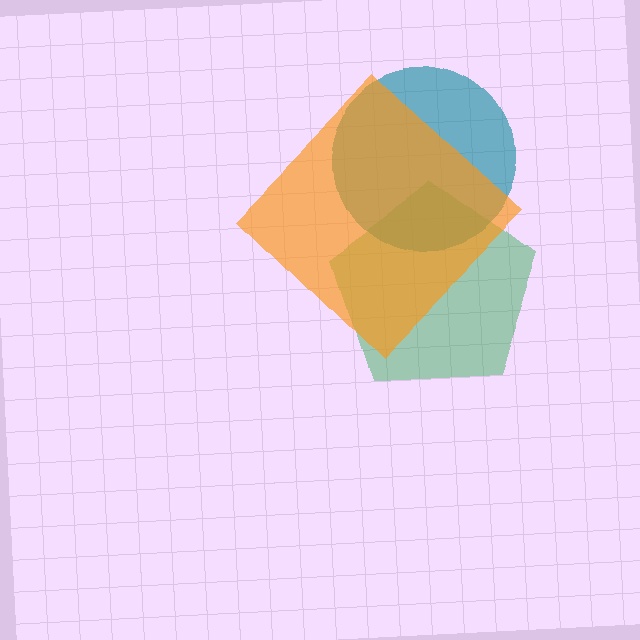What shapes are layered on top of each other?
The layered shapes are: a green pentagon, a teal circle, an orange diamond.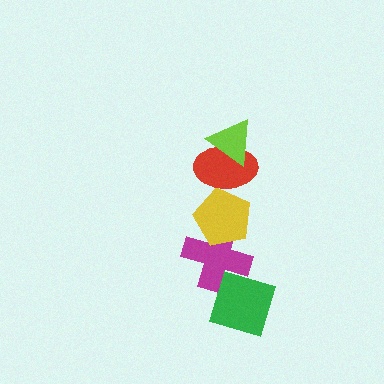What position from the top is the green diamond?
The green diamond is 5th from the top.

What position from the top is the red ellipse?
The red ellipse is 2nd from the top.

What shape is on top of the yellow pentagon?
The red ellipse is on top of the yellow pentagon.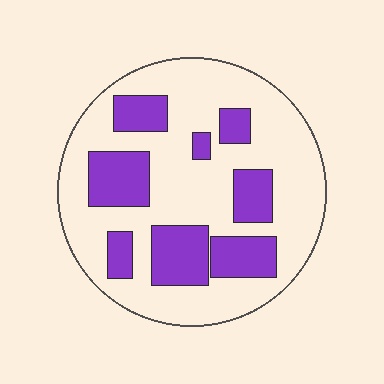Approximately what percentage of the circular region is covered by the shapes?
Approximately 30%.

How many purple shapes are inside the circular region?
8.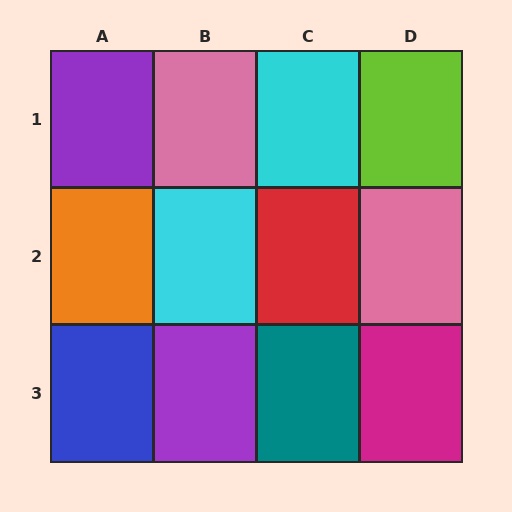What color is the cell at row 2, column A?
Orange.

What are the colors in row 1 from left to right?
Purple, pink, cyan, lime.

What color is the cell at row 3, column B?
Purple.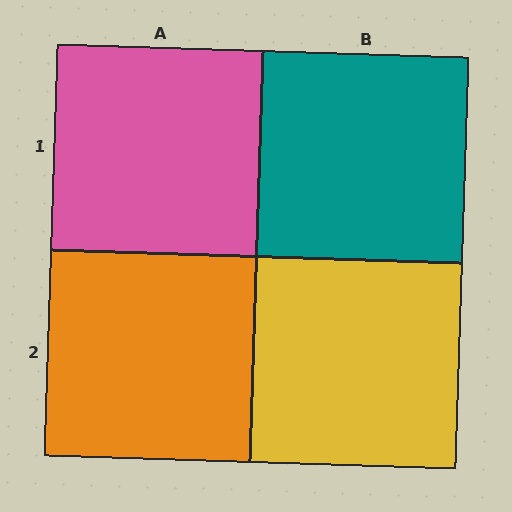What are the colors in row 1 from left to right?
Pink, teal.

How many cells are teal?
1 cell is teal.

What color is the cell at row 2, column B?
Yellow.